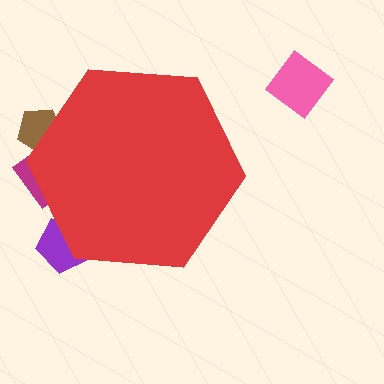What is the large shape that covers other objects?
A red hexagon.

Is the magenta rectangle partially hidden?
Yes, the magenta rectangle is partially hidden behind the red hexagon.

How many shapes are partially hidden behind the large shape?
3 shapes are partially hidden.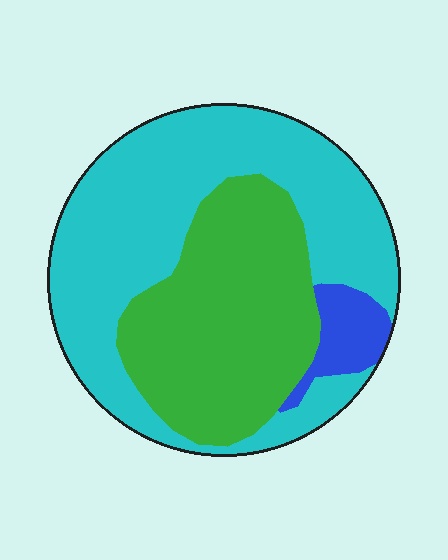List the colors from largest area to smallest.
From largest to smallest: cyan, green, blue.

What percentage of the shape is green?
Green covers about 40% of the shape.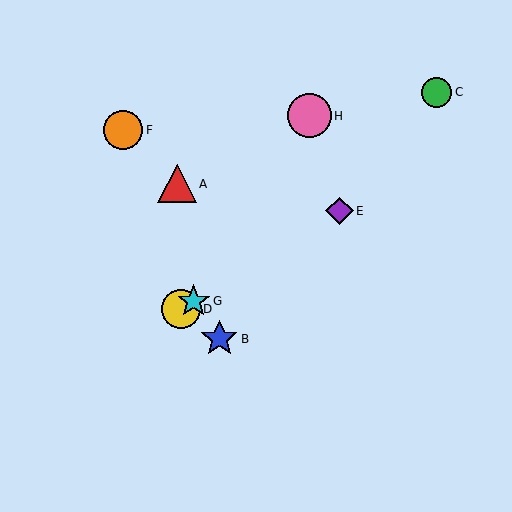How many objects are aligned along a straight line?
3 objects (D, E, G) are aligned along a straight line.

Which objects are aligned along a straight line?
Objects D, E, G are aligned along a straight line.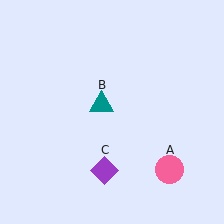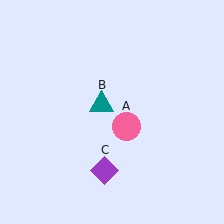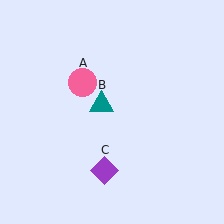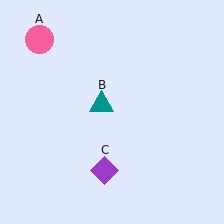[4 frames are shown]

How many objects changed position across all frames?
1 object changed position: pink circle (object A).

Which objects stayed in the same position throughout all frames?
Teal triangle (object B) and purple diamond (object C) remained stationary.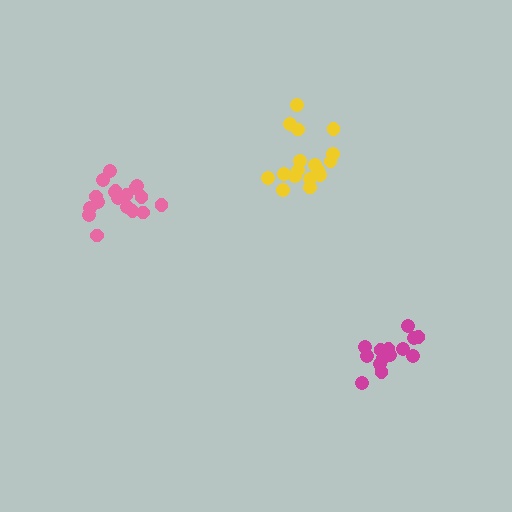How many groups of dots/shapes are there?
There are 3 groups.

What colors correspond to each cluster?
The clusters are colored: pink, yellow, magenta.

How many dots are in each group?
Group 1: 18 dots, Group 2: 17 dots, Group 3: 15 dots (50 total).